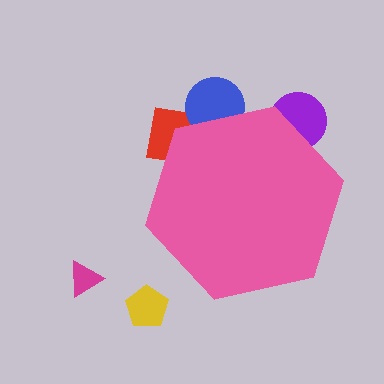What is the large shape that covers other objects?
A pink hexagon.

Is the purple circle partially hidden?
Yes, the purple circle is partially hidden behind the pink hexagon.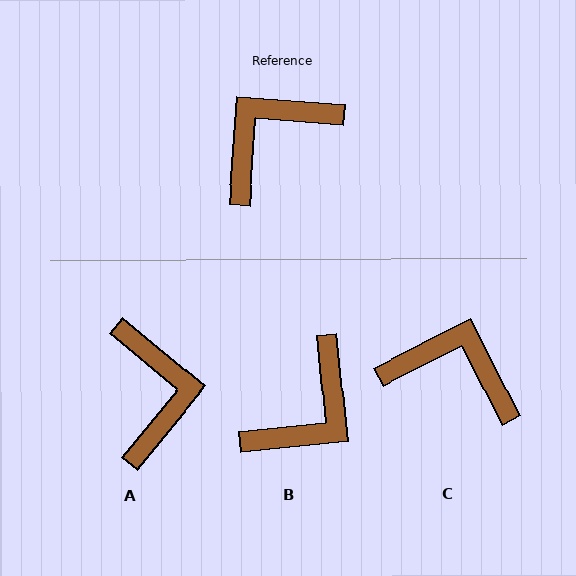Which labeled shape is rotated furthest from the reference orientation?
B, about 170 degrees away.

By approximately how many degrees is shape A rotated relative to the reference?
Approximately 126 degrees clockwise.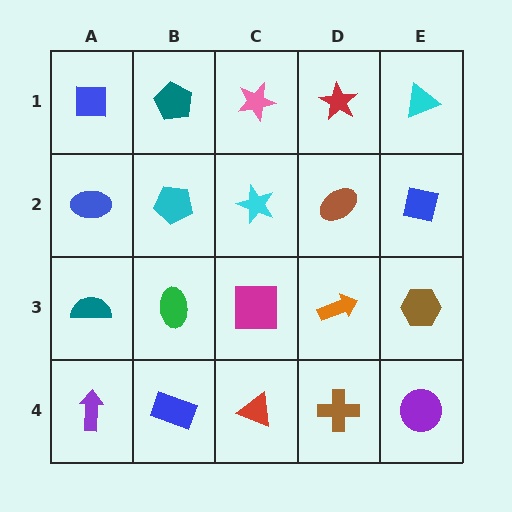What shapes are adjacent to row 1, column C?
A cyan star (row 2, column C), a teal pentagon (row 1, column B), a red star (row 1, column D).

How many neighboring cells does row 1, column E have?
2.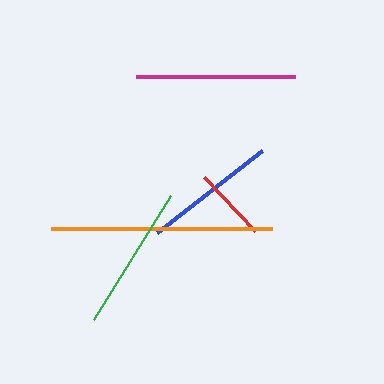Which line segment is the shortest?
The red line is the shortest at approximately 74 pixels.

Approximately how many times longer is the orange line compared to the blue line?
The orange line is approximately 1.7 times the length of the blue line.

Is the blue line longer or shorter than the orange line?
The orange line is longer than the blue line.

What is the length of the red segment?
The red segment is approximately 74 pixels long.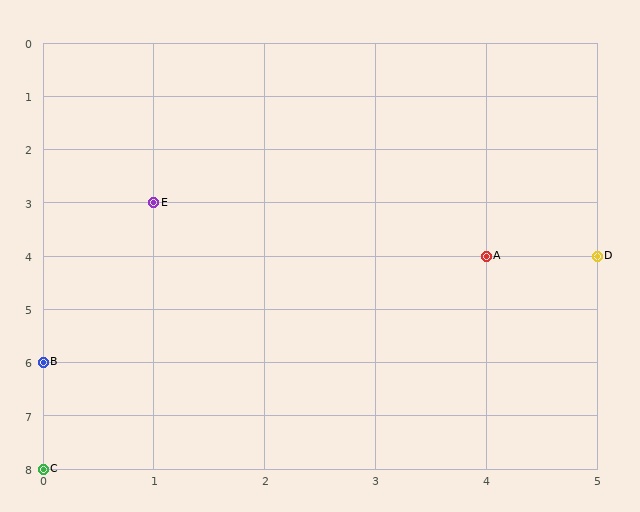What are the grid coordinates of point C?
Point C is at grid coordinates (0, 8).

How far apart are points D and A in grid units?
Points D and A are 1 column apart.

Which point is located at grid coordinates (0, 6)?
Point B is at (0, 6).